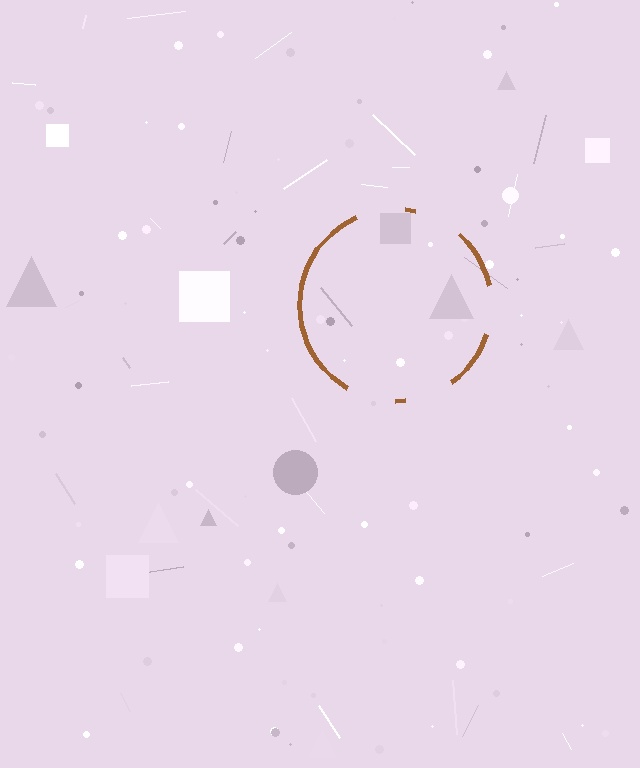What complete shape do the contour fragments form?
The contour fragments form a circle.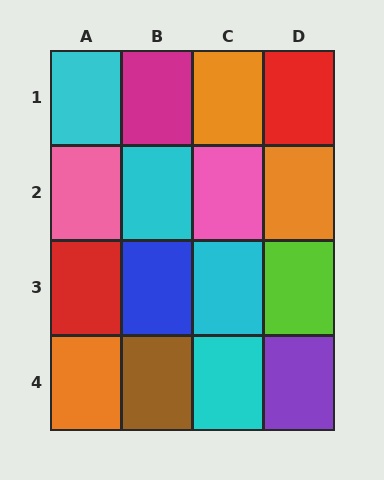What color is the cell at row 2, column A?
Pink.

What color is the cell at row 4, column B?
Brown.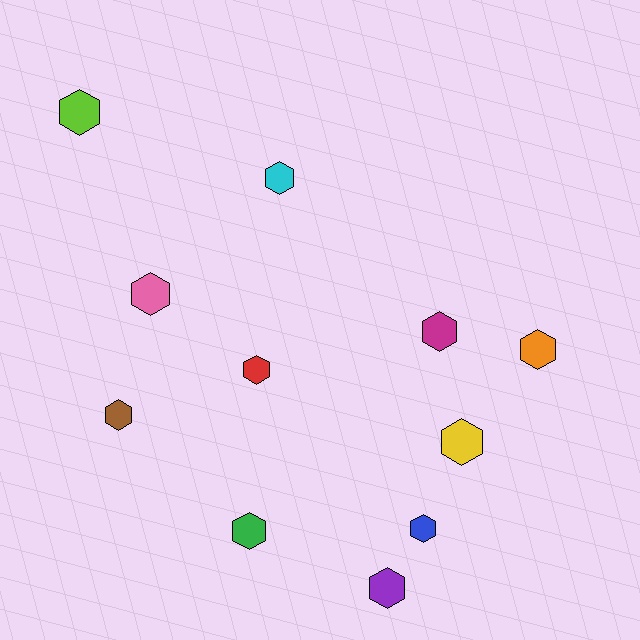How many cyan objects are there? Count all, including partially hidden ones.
There is 1 cyan object.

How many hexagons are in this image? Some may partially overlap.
There are 11 hexagons.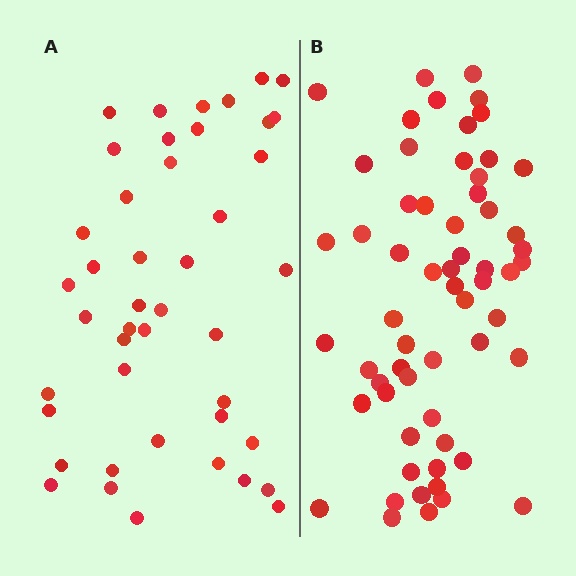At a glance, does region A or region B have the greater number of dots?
Region B (the right region) has more dots.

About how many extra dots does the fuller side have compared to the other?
Region B has approximately 15 more dots than region A.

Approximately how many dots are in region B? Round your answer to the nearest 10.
About 60 dots.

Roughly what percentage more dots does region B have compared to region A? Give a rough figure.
About 35% more.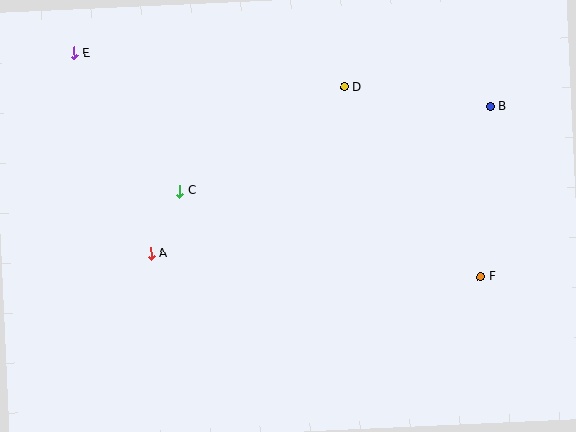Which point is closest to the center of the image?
Point C at (180, 191) is closest to the center.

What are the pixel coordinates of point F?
Point F is at (481, 277).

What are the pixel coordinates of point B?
Point B is at (490, 106).